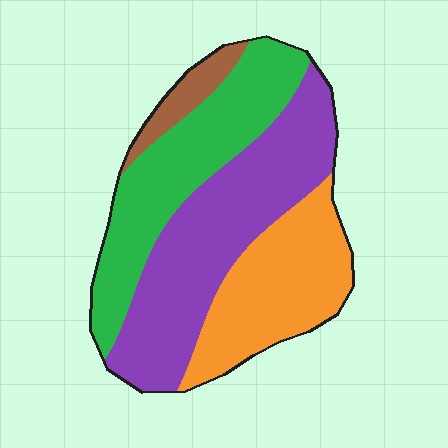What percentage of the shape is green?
Green covers around 30% of the shape.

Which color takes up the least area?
Brown, at roughly 5%.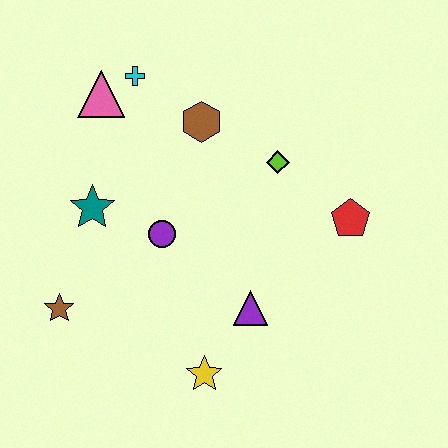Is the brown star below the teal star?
Yes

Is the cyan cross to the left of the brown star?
No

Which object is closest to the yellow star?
The purple triangle is closest to the yellow star.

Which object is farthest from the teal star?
The red pentagon is farthest from the teal star.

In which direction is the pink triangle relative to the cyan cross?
The pink triangle is to the left of the cyan cross.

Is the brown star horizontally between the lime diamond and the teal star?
No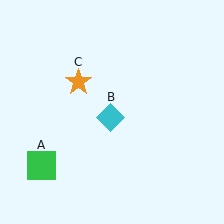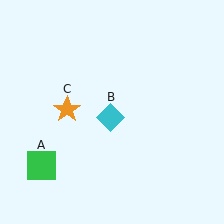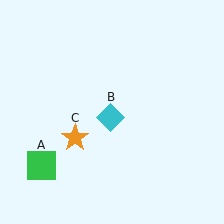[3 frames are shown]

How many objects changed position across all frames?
1 object changed position: orange star (object C).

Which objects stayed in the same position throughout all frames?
Green square (object A) and cyan diamond (object B) remained stationary.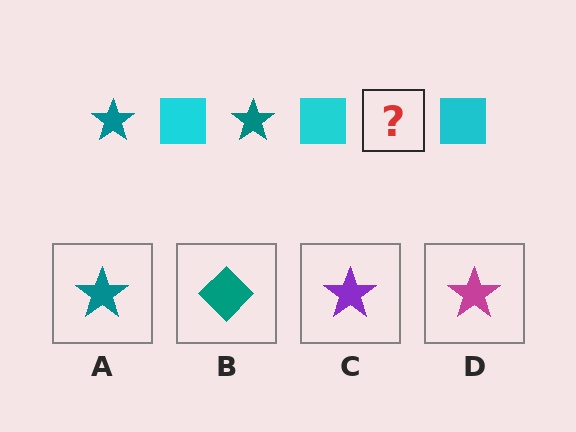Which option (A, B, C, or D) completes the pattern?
A.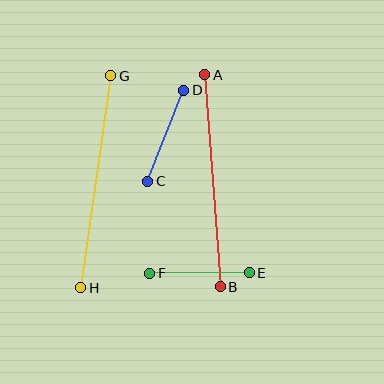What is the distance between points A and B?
The distance is approximately 212 pixels.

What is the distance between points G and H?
The distance is approximately 214 pixels.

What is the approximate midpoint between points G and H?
The midpoint is at approximately (96, 182) pixels.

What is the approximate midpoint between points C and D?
The midpoint is at approximately (166, 136) pixels.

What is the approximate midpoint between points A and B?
The midpoint is at approximately (213, 181) pixels.